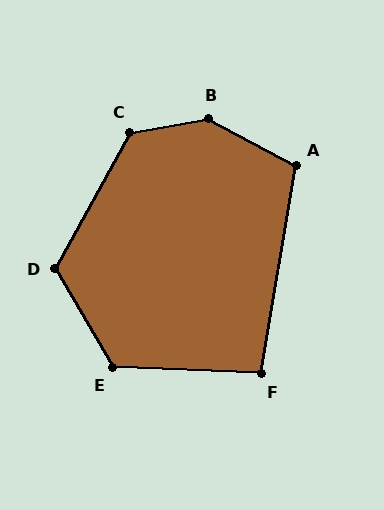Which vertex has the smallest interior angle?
F, at approximately 97 degrees.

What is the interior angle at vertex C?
Approximately 129 degrees (obtuse).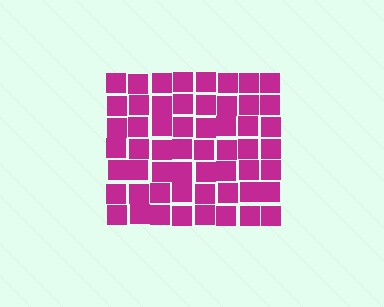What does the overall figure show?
The overall figure shows a square.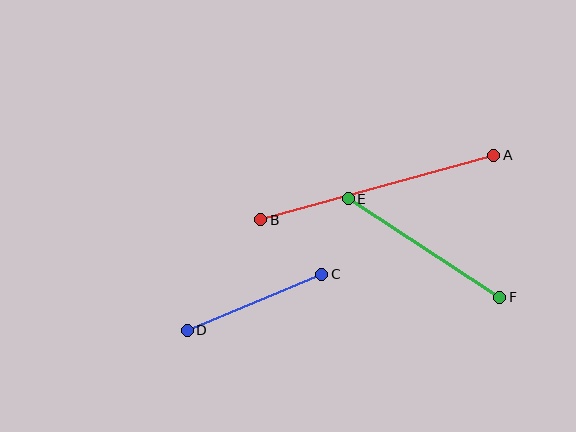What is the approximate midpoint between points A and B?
The midpoint is at approximately (377, 188) pixels.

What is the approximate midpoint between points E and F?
The midpoint is at approximately (424, 248) pixels.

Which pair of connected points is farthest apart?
Points A and B are farthest apart.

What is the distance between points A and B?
The distance is approximately 242 pixels.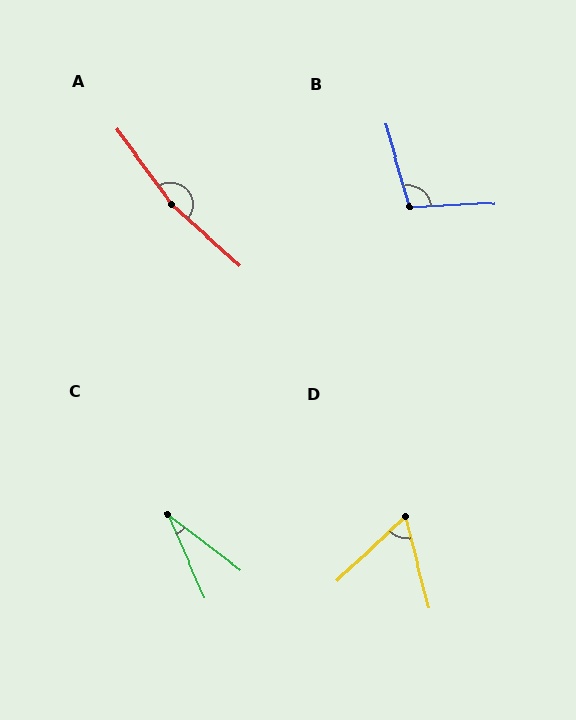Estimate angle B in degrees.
Approximately 104 degrees.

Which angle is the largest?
A, at approximately 169 degrees.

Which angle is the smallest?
C, at approximately 29 degrees.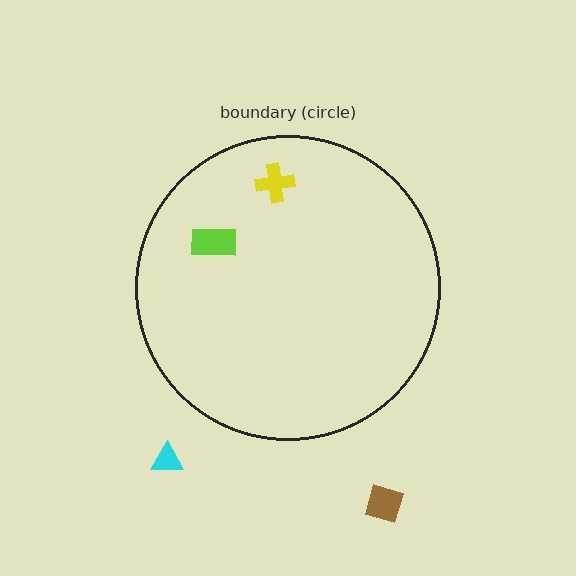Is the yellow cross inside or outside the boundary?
Inside.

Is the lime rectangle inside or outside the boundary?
Inside.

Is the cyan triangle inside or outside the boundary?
Outside.